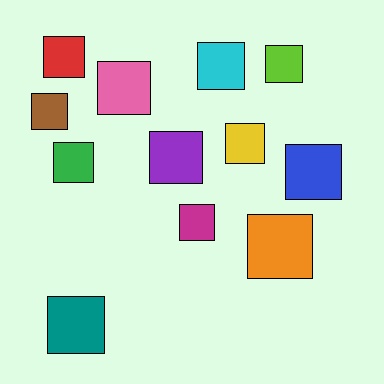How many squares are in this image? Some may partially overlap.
There are 12 squares.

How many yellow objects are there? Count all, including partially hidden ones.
There is 1 yellow object.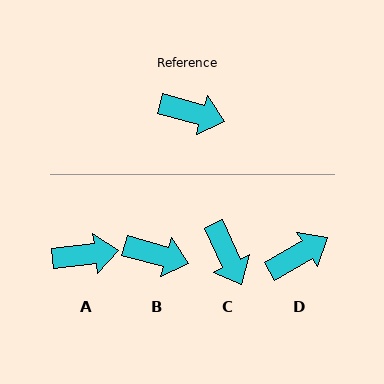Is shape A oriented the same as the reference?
No, it is off by about 23 degrees.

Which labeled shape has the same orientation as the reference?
B.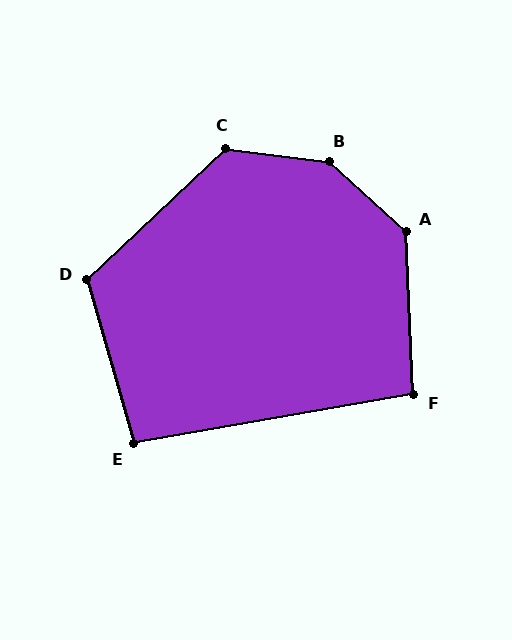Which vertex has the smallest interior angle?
E, at approximately 96 degrees.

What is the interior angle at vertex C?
Approximately 129 degrees (obtuse).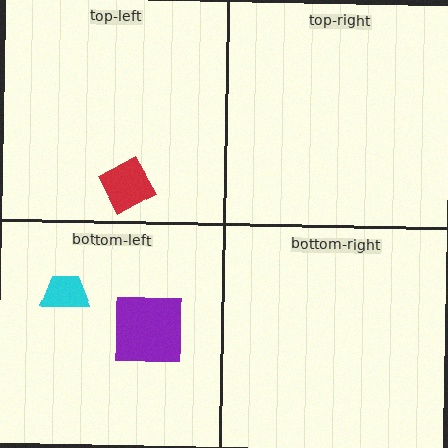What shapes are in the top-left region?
The red diamond.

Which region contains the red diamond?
The top-left region.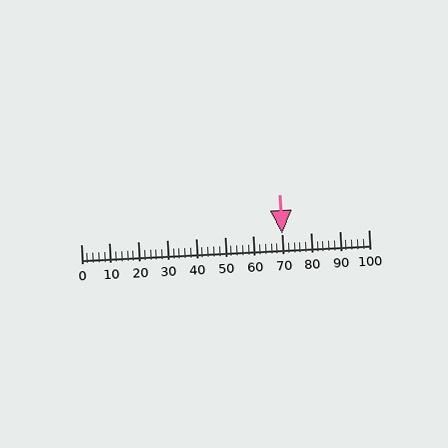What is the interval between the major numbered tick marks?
The major tick marks are spaced 10 units apart.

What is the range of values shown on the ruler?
The ruler shows values from 0 to 100.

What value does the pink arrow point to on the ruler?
The pink arrow points to approximately 70.